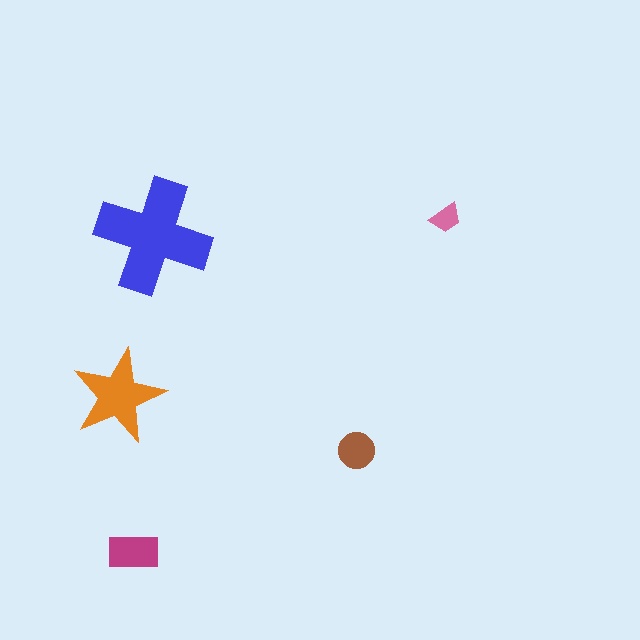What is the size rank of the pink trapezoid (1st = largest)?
5th.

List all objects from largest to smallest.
The blue cross, the orange star, the magenta rectangle, the brown circle, the pink trapezoid.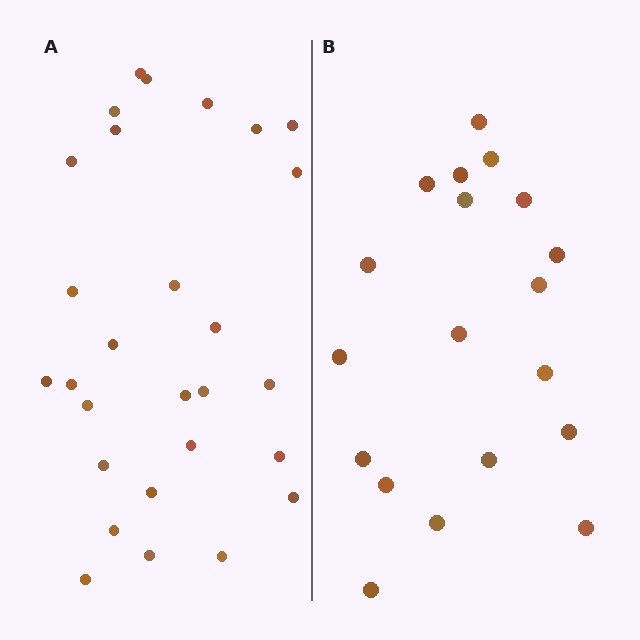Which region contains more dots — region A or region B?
Region A (the left region) has more dots.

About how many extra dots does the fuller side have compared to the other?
Region A has roughly 8 or so more dots than region B.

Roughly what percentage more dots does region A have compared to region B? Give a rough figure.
About 45% more.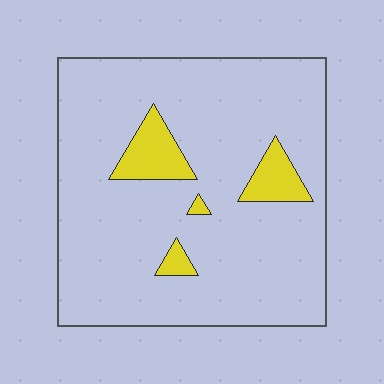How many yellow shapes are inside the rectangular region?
4.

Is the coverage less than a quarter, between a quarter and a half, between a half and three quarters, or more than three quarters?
Less than a quarter.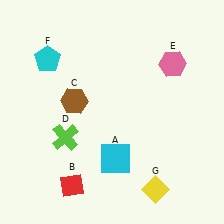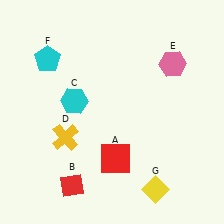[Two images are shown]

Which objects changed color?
A changed from cyan to red. C changed from brown to cyan. D changed from lime to yellow.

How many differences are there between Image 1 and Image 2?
There are 3 differences between the two images.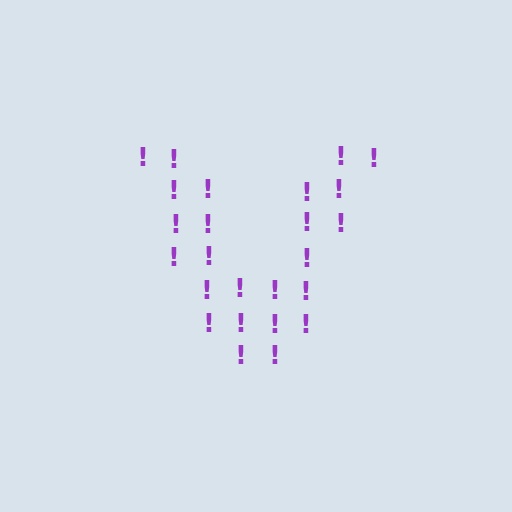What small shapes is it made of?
It is made of small exclamation marks.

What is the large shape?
The large shape is the letter V.